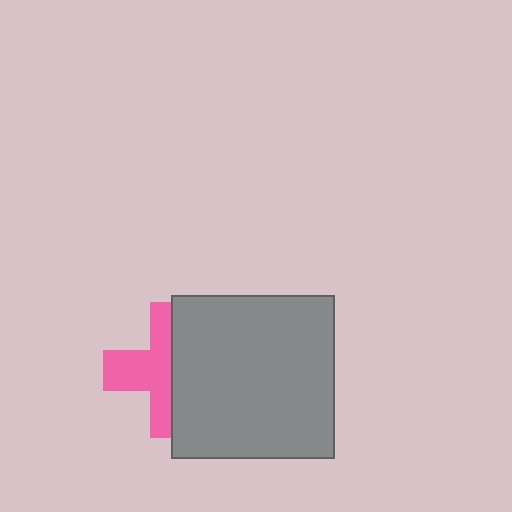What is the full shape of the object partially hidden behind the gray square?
The partially hidden object is a pink cross.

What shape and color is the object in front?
The object in front is a gray square.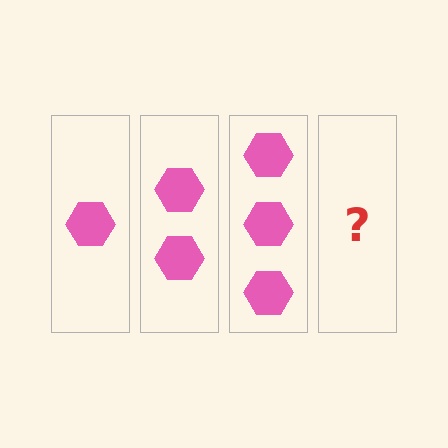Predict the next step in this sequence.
The next step is 4 hexagons.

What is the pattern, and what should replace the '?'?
The pattern is that each step adds one more hexagon. The '?' should be 4 hexagons.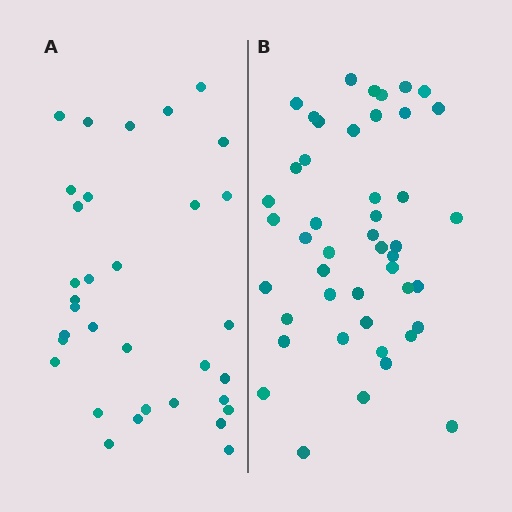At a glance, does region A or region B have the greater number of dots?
Region B (the right region) has more dots.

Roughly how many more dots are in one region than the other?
Region B has approximately 15 more dots than region A.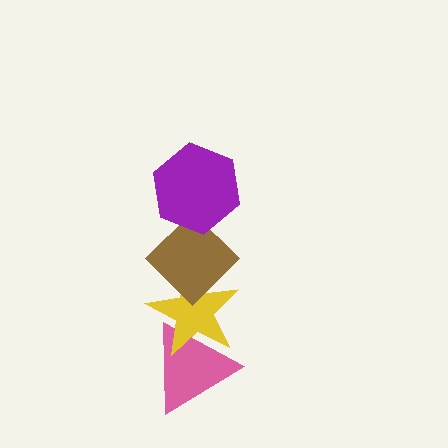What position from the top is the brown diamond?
The brown diamond is 2nd from the top.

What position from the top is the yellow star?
The yellow star is 3rd from the top.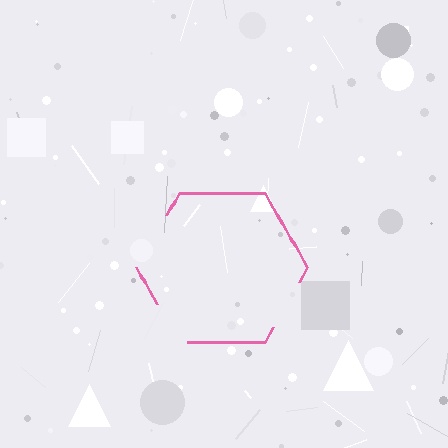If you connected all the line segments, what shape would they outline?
They would outline a hexagon.